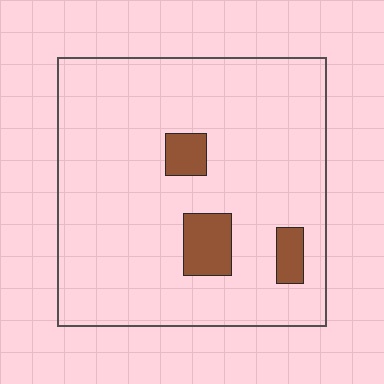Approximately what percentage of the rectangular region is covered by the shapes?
Approximately 10%.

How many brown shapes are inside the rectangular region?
3.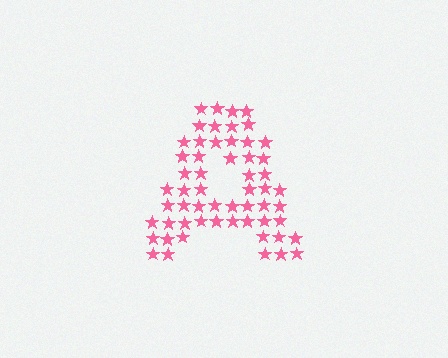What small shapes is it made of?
It is made of small stars.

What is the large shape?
The large shape is the letter A.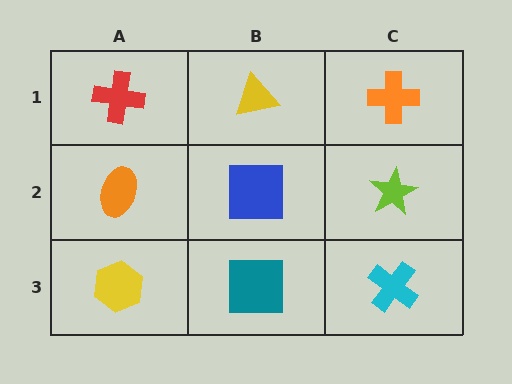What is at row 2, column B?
A blue square.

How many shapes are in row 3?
3 shapes.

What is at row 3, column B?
A teal square.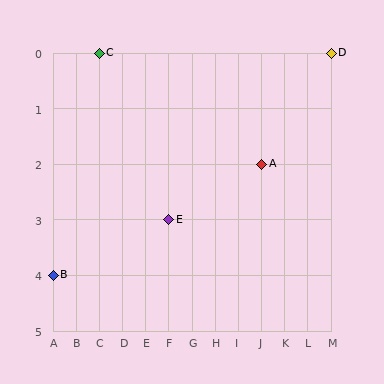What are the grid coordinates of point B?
Point B is at grid coordinates (A, 4).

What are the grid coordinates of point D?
Point D is at grid coordinates (M, 0).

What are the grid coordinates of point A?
Point A is at grid coordinates (J, 2).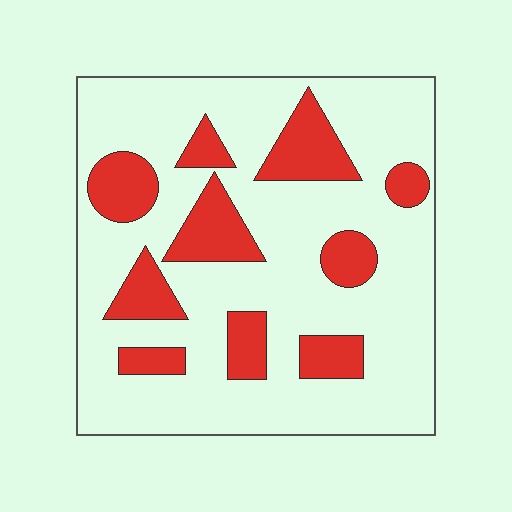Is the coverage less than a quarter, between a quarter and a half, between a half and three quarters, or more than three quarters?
Less than a quarter.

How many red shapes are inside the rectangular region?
10.